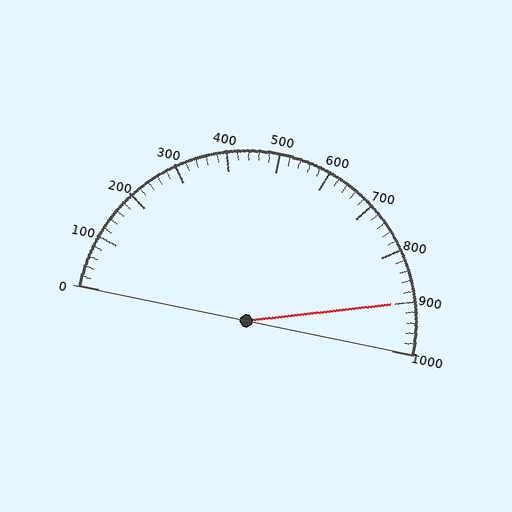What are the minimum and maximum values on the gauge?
The gauge ranges from 0 to 1000.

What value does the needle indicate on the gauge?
The needle indicates approximately 900.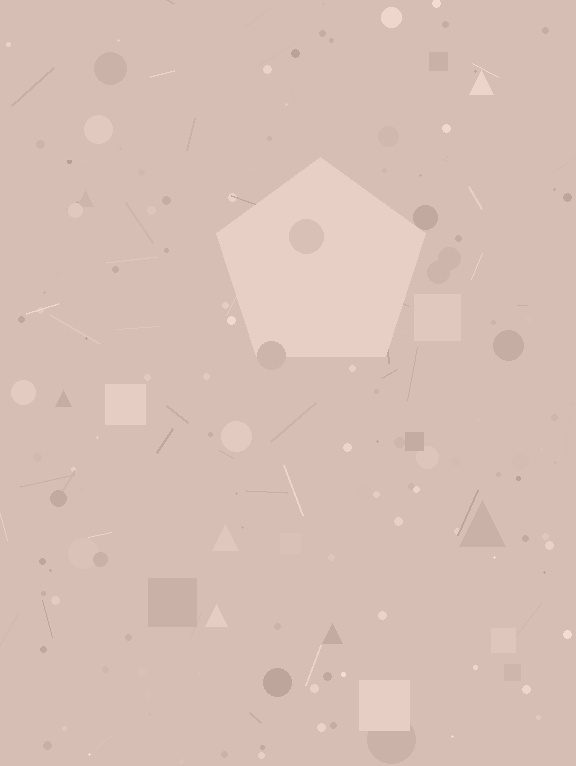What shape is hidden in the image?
A pentagon is hidden in the image.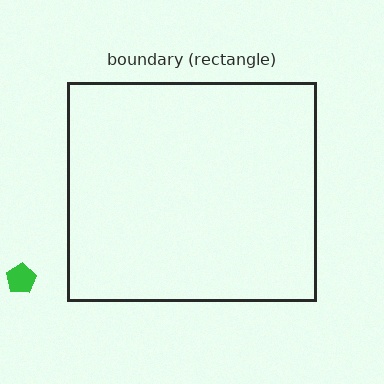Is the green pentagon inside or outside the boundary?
Outside.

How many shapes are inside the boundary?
0 inside, 1 outside.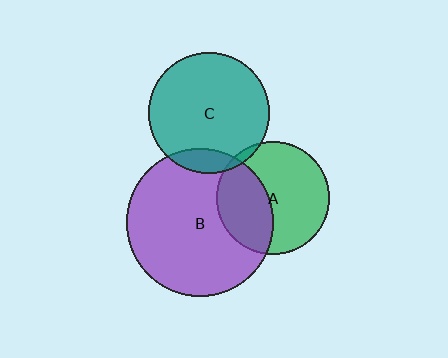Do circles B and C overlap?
Yes.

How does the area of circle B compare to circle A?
Approximately 1.7 times.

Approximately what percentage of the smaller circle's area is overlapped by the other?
Approximately 10%.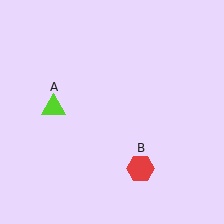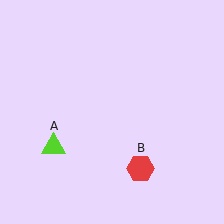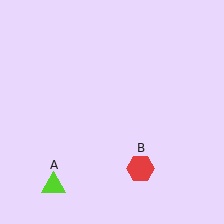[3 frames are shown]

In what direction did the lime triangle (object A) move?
The lime triangle (object A) moved down.